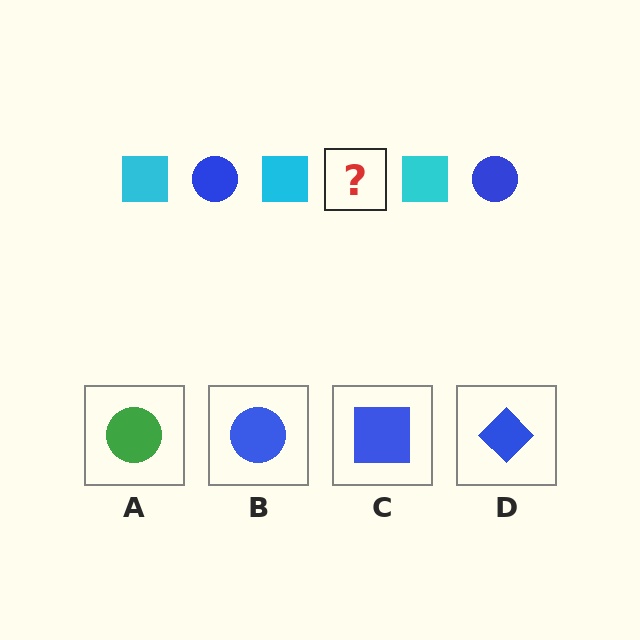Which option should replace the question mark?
Option B.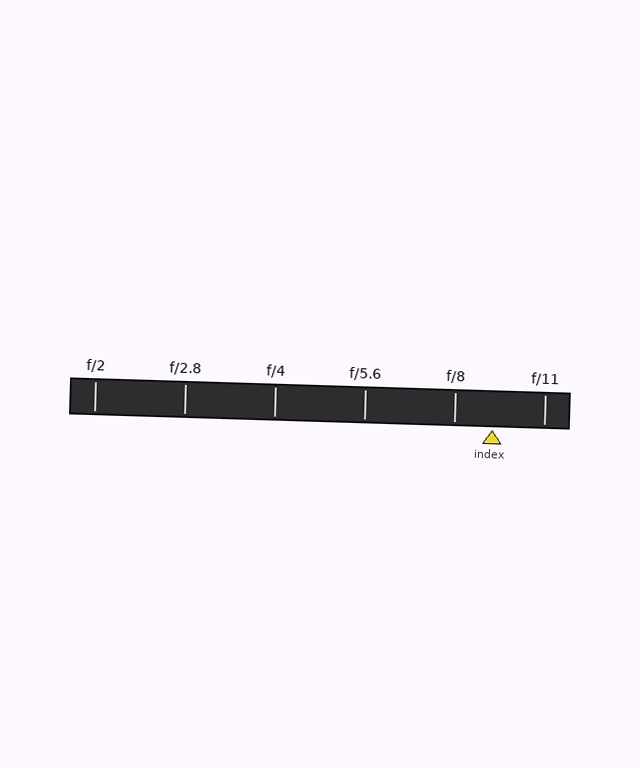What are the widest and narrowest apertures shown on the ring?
The widest aperture shown is f/2 and the narrowest is f/11.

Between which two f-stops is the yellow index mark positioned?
The index mark is between f/8 and f/11.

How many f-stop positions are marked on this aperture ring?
There are 6 f-stop positions marked.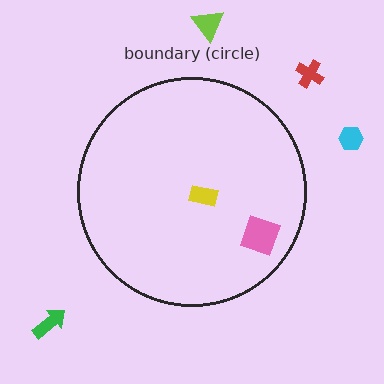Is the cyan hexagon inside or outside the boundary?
Outside.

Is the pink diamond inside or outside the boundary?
Inside.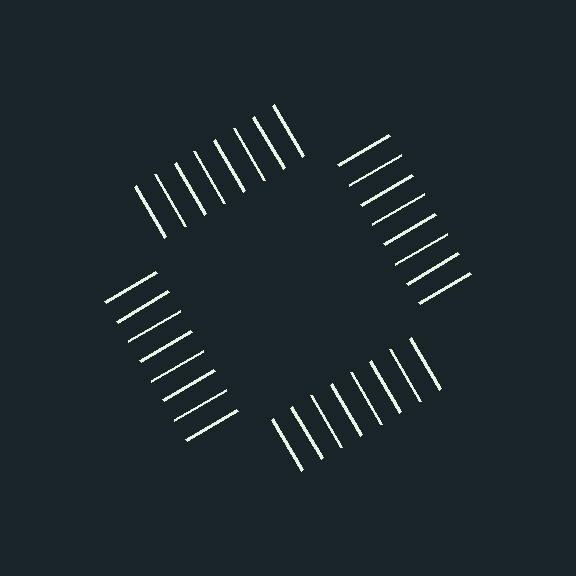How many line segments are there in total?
32 — 8 along each of the 4 edges.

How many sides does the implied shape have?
4 sides — the line-ends trace a square.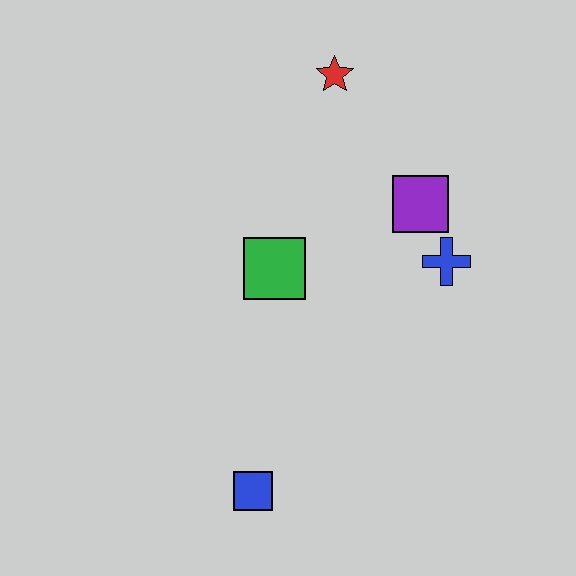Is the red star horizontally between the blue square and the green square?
No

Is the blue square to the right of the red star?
No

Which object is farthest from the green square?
The blue square is farthest from the green square.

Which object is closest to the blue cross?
The purple square is closest to the blue cross.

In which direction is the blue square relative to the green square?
The blue square is below the green square.